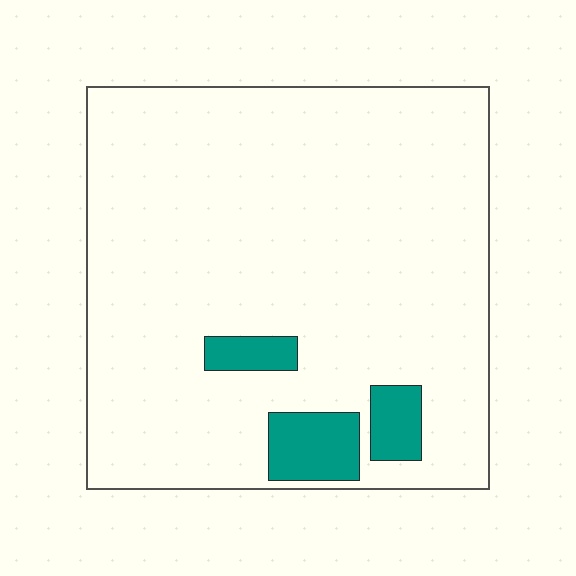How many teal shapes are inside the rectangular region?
3.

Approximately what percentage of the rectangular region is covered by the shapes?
Approximately 10%.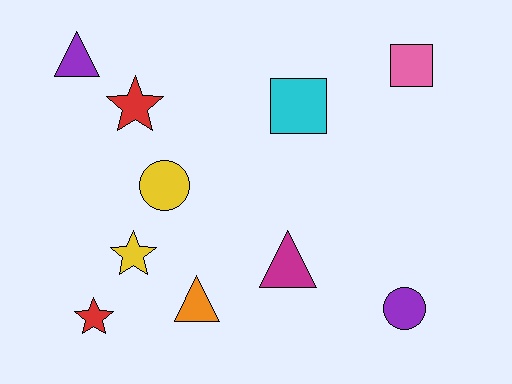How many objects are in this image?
There are 10 objects.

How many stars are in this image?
There are 3 stars.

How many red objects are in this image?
There are 2 red objects.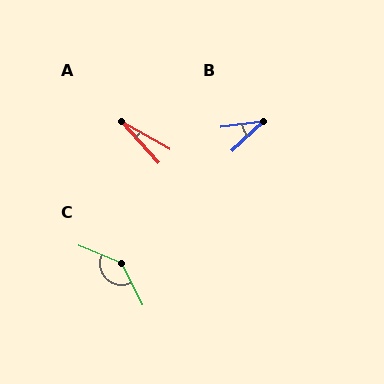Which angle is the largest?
C, at approximately 138 degrees.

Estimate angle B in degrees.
Approximately 36 degrees.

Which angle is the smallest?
A, at approximately 19 degrees.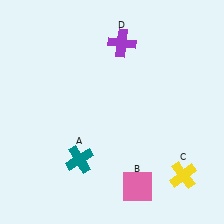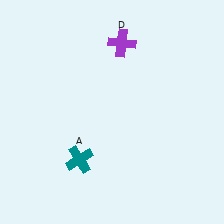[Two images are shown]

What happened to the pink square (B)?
The pink square (B) was removed in Image 2. It was in the bottom-right area of Image 1.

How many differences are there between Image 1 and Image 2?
There are 2 differences between the two images.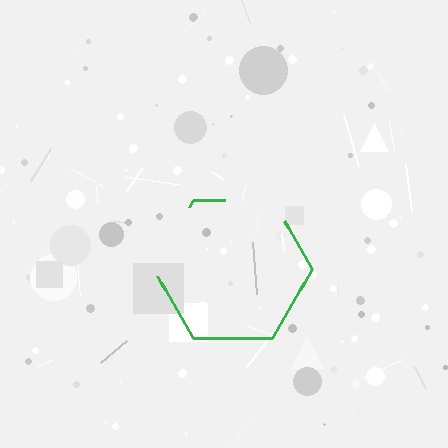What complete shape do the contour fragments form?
The contour fragments form a hexagon.